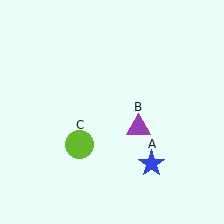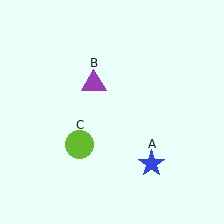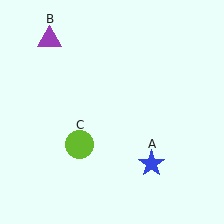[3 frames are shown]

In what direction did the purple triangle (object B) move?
The purple triangle (object B) moved up and to the left.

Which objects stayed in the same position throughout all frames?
Blue star (object A) and lime circle (object C) remained stationary.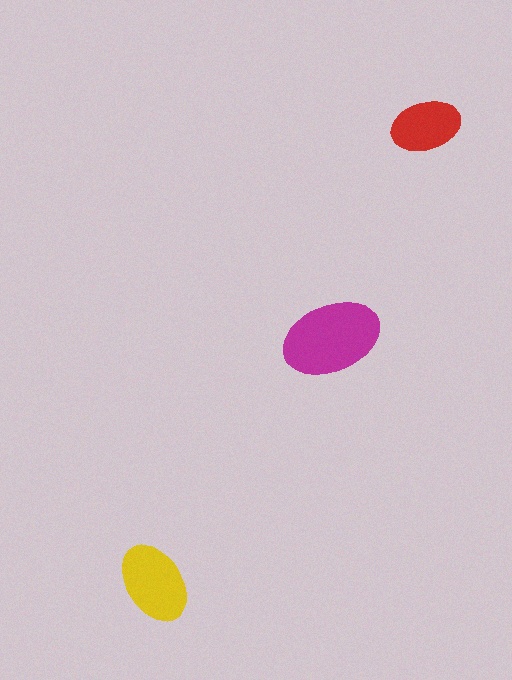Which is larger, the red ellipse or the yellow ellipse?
The yellow one.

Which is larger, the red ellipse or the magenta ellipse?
The magenta one.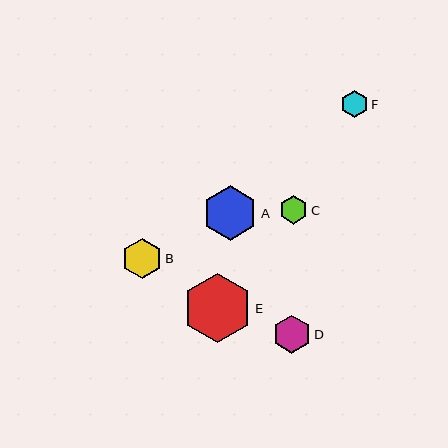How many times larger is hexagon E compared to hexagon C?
Hexagon E is approximately 2.4 times the size of hexagon C.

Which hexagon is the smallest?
Hexagon F is the smallest with a size of approximately 28 pixels.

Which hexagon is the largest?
Hexagon E is the largest with a size of approximately 69 pixels.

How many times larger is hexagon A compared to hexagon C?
Hexagon A is approximately 1.9 times the size of hexagon C.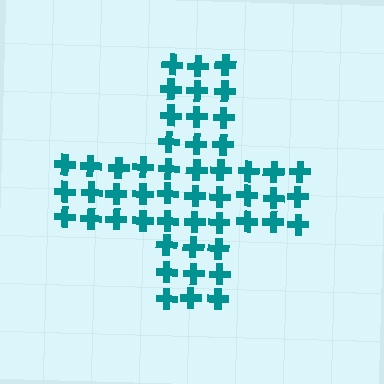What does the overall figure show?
The overall figure shows a cross.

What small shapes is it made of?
It is made of small crosses.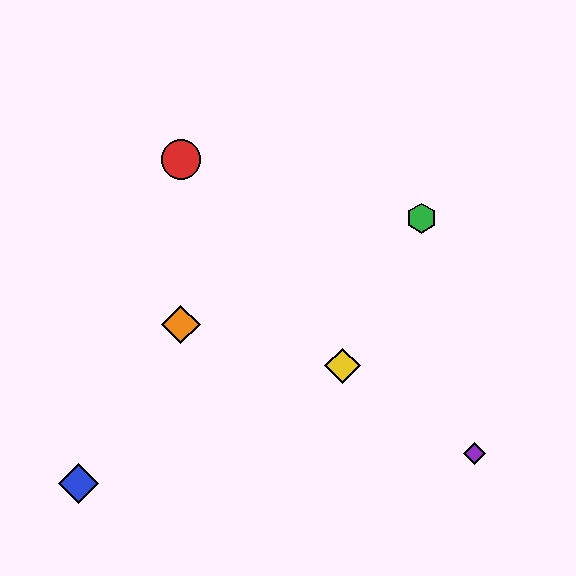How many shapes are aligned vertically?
2 shapes (the red circle, the orange diamond) are aligned vertically.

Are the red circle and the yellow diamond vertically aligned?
No, the red circle is at x≈181 and the yellow diamond is at x≈342.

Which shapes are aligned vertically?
The red circle, the orange diamond are aligned vertically.